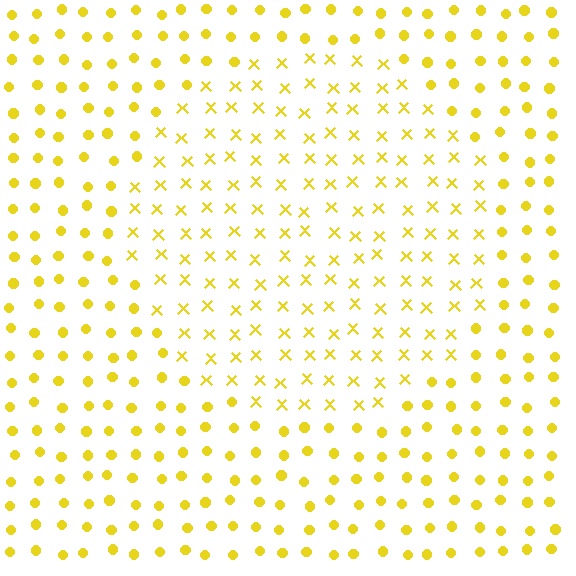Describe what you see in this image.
The image is filled with small yellow elements arranged in a uniform grid. A circle-shaped region contains X marks, while the surrounding area contains circles. The boundary is defined purely by the change in element shape.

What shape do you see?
I see a circle.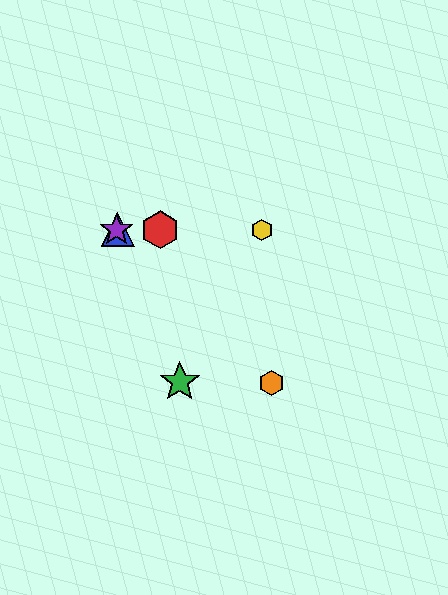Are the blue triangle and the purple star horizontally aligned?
Yes, both are at y≈230.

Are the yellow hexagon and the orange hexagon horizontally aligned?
No, the yellow hexagon is at y≈230 and the orange hexagon is at y≈383.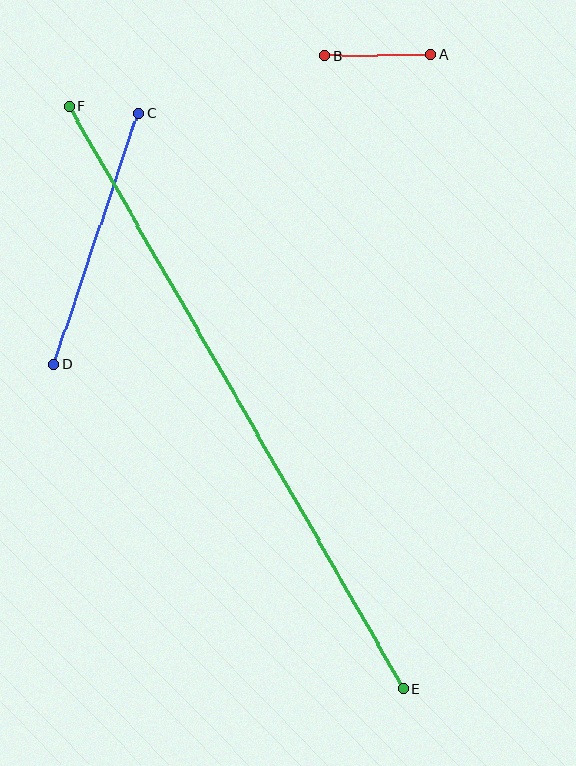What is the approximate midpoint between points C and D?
The midpoint is at approximately (96, 238) pixels.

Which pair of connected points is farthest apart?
Points E and F are farthest apart.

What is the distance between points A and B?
The distance is approximately 106 pixels.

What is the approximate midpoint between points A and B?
The midpoint is at approximately (378, 55) pixels.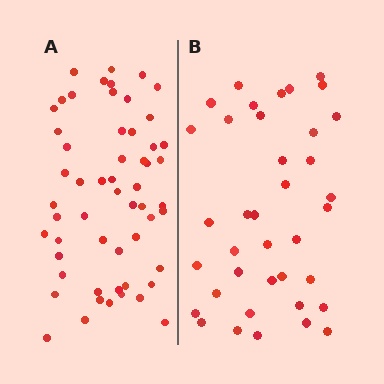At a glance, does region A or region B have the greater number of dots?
Region A (the left region) has more dots.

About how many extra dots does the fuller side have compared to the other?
Region A has approximately 20 more dots than region B.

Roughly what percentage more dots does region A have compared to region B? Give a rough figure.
About 45% more.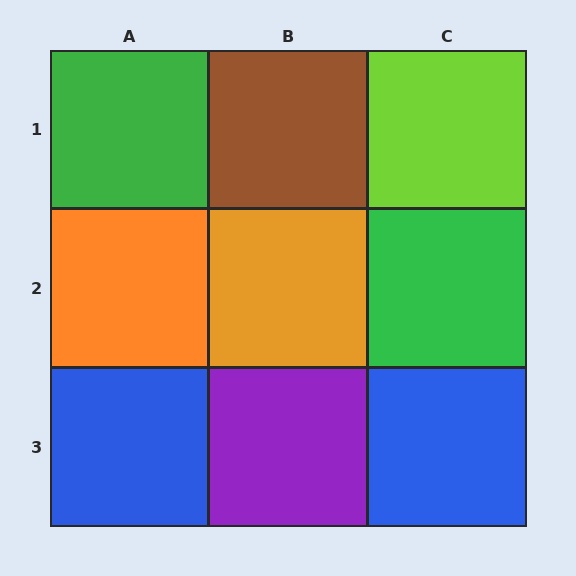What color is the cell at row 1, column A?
Green.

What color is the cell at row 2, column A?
Orange.